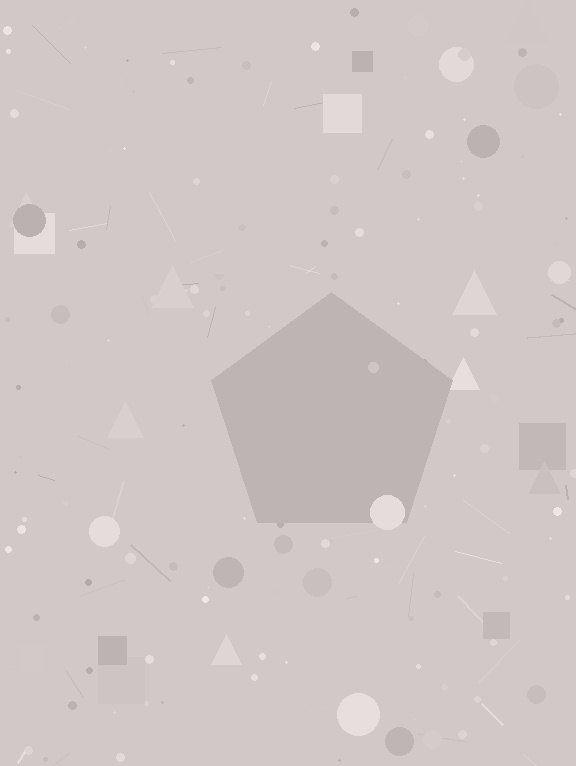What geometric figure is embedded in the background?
A pentagon is embedded in the background.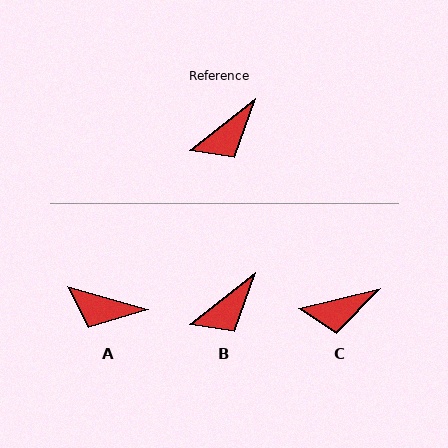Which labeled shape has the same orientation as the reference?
B.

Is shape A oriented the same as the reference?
No, it is off by about 53 degrees.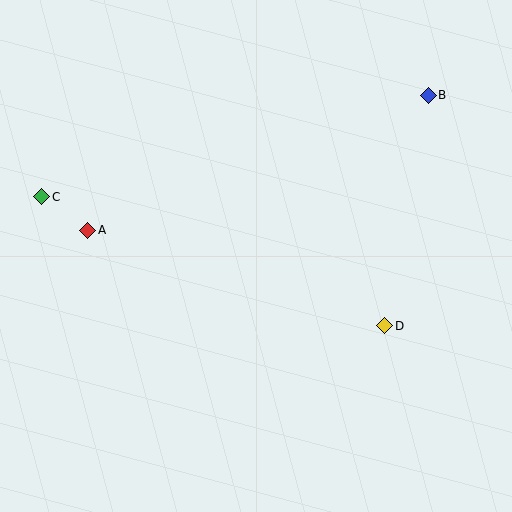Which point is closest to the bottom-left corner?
Point A is closest to the bottom-left corner.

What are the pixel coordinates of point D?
Point D is at (385, 326).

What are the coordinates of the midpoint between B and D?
The midpoint between B and D is at (407, 211).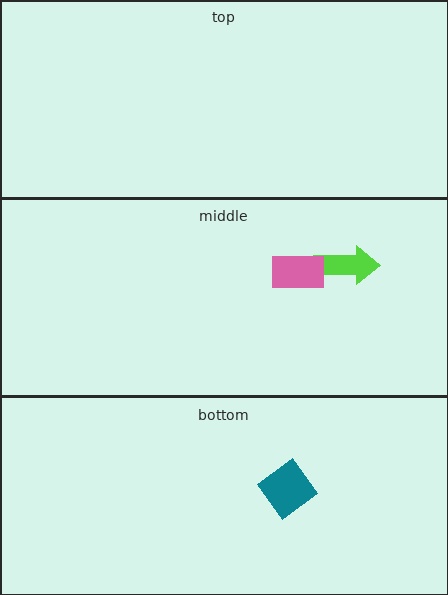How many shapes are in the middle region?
2.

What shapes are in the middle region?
The lime arrow, the pink rectangle.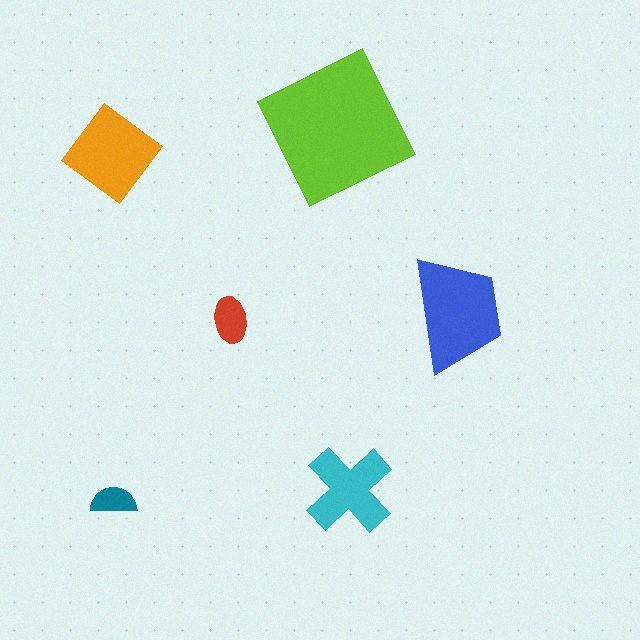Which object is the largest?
The lime square.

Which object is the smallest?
The teal semicircle.